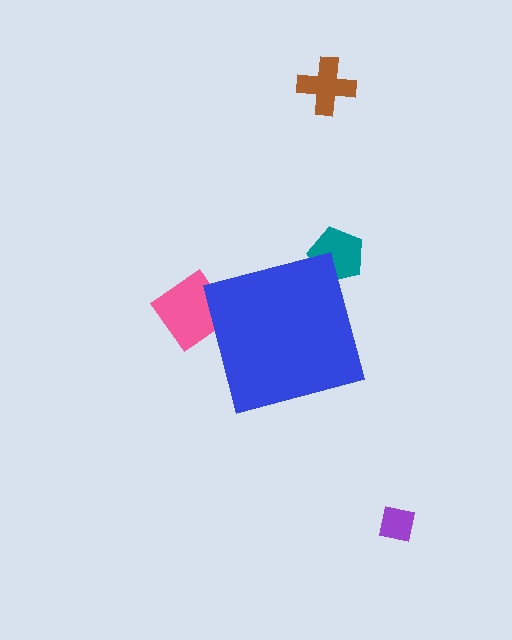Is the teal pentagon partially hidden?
Yes, the teal pentagon is partially hidden behind the blue square.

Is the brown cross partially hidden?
No, the brown cross is fully visible.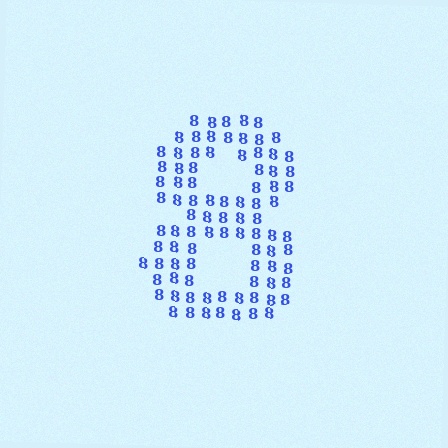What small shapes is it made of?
It is made of small digit 8's.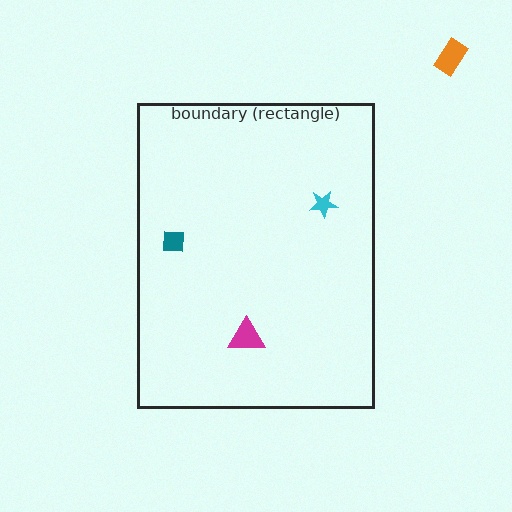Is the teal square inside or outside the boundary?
Inside.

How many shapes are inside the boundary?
3 inside, 1 outside.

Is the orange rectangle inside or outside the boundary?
Outside.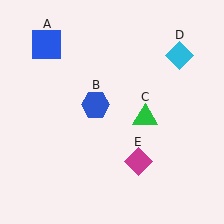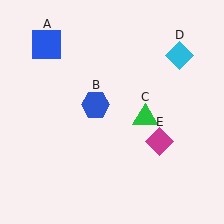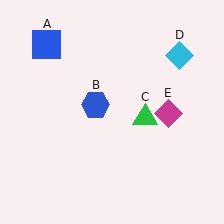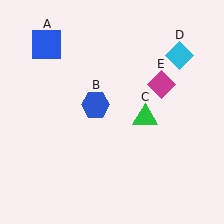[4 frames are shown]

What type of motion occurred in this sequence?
The magenta diamond (object E) rotated counterclockwise around the center of the scene.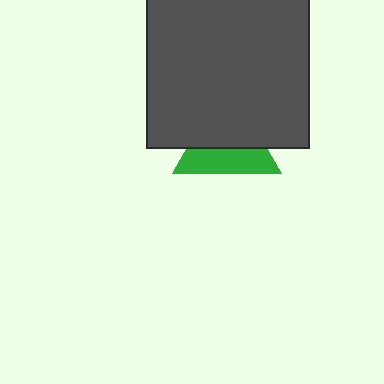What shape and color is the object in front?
The object in front is a dark gray square.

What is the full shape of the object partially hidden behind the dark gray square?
The partially hidden object is a green triangle.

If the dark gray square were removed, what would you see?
You would see the complete green triangle.